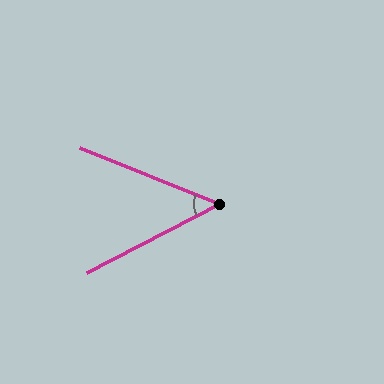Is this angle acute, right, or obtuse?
It is acute.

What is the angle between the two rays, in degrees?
Approximately 49 degrees.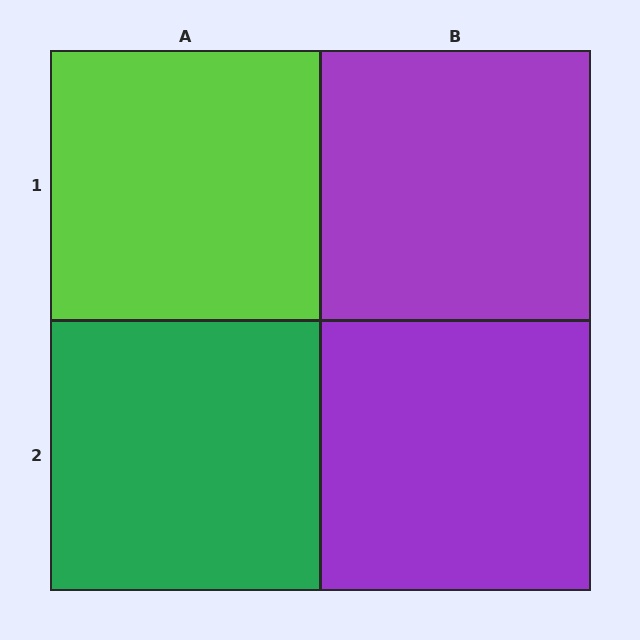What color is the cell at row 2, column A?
Green.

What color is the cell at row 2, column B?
Purple.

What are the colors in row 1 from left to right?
Lime, purple.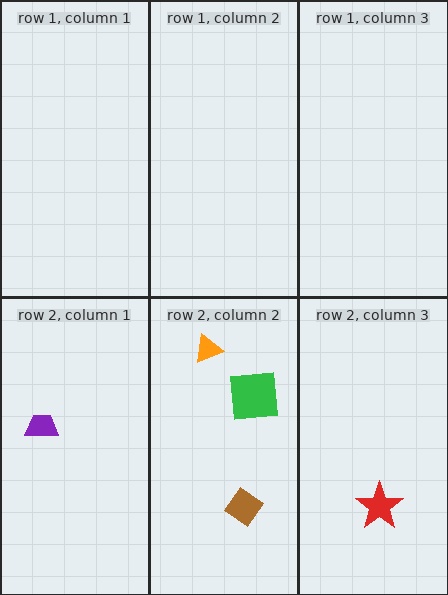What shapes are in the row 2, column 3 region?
The red star.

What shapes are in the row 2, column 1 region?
The purple trapezoid.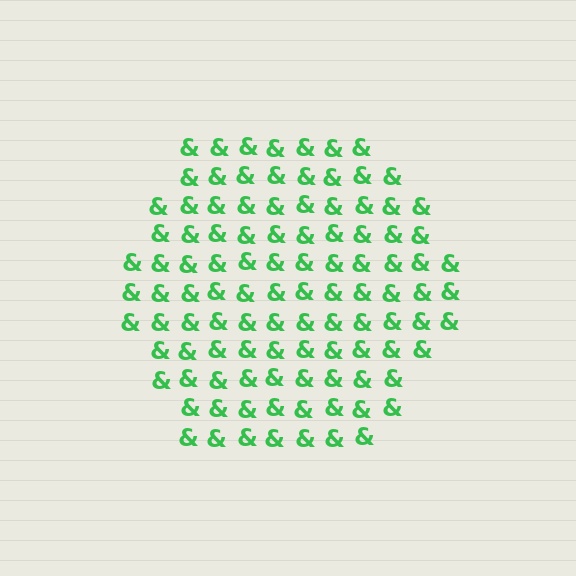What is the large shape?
The large shape is a hexagon.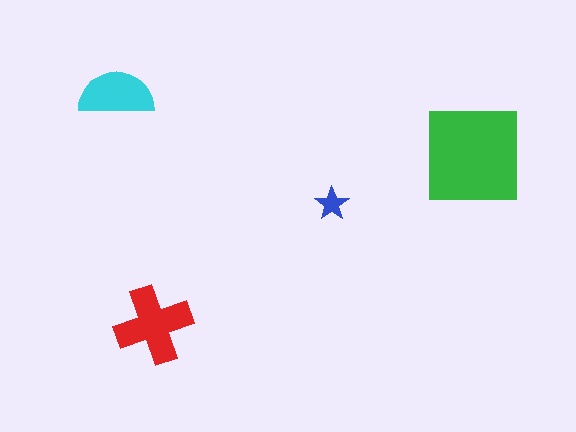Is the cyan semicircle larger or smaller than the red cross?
Smaller.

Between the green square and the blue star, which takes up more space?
The green square.